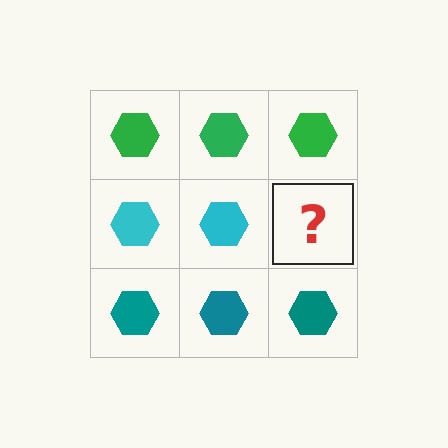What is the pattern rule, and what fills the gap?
The rule is that each row has a consistent color. The gap should be filled with a cyan hexagon.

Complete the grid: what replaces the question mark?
The question mark should be replaced with a cyan hexagon.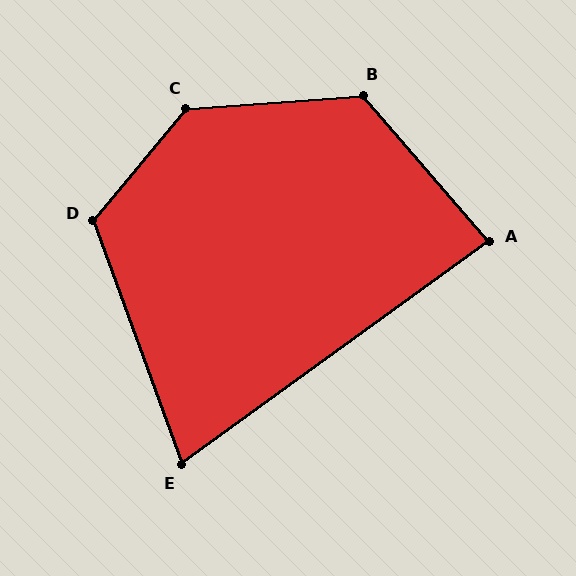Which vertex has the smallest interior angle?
E, at approximately 74 degrees.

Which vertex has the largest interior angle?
C, at approximately 134 degrees.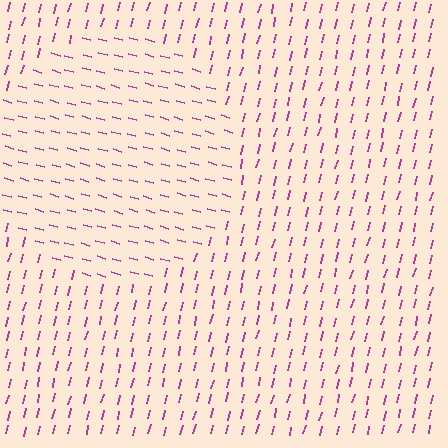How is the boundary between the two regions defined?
The boundary is defined purely by a change in line orientation (approximately 88 degrees difference). All lines are the same color and thickness.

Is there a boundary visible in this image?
Yes, there is a texture boundary formed by a change in line orientation.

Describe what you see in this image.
The image is filled with small magenta line segments. A circle region in the image has lines oriented differently from the surrounding lines, creating a visible texture boundary.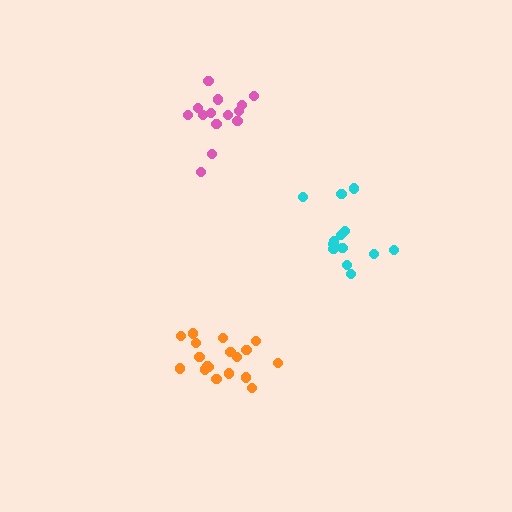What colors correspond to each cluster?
The clusters are colored: orange, cyan, pink.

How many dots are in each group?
Group 1: 18 dots, Group 2: 13 dots, Group 3: 14 dots (45 total).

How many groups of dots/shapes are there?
There are 3 groups.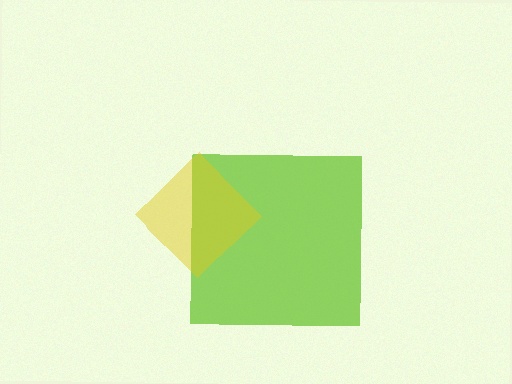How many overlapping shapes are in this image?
There are 2 overlapping shapes in the image.